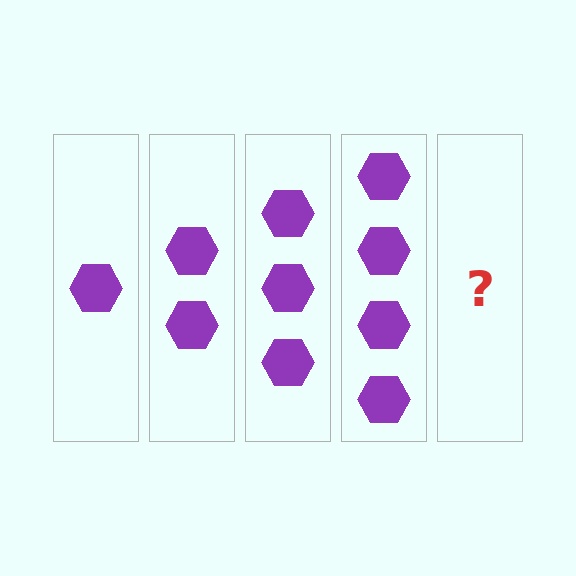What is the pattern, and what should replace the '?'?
The pattern is that each step adds one more hexagon. The '?' should be 5 hexagons.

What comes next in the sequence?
The next element should be 5 hexagons.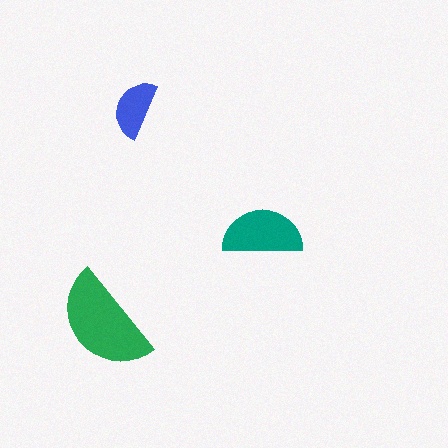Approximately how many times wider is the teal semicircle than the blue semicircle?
About 1.5 times wider.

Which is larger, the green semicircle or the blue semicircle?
The green one.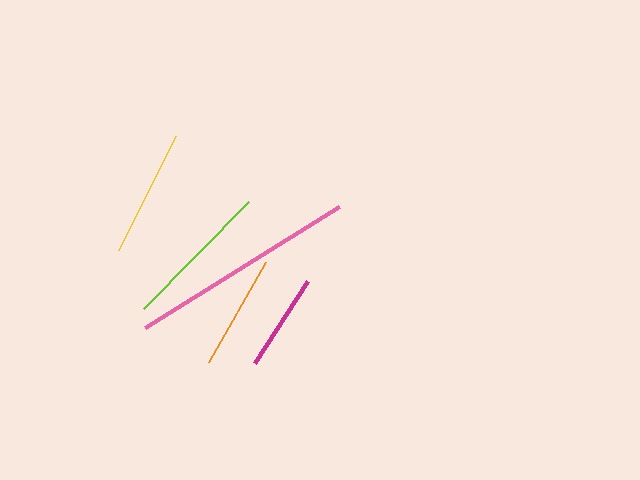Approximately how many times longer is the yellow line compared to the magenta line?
The yellow line is approximately 1.3 times the length of the magenta line.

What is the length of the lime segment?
The lime segment is approximately 150 pixels long.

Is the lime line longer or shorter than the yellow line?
The lime line is longer than the yellow line.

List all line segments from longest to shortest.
From longest to shortest: pink, lime, yellow, orange, magenta.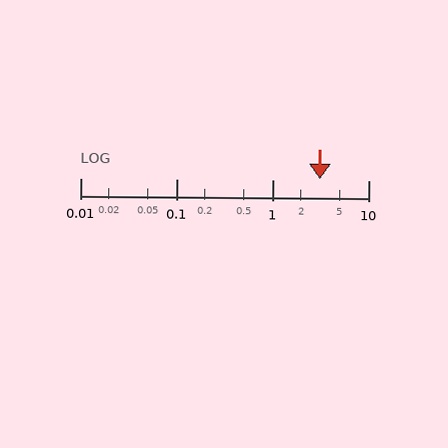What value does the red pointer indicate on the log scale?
The pointer indicates approximately 3.1.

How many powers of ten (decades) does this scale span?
The scale spans 3 decades, from 0.01 to 10.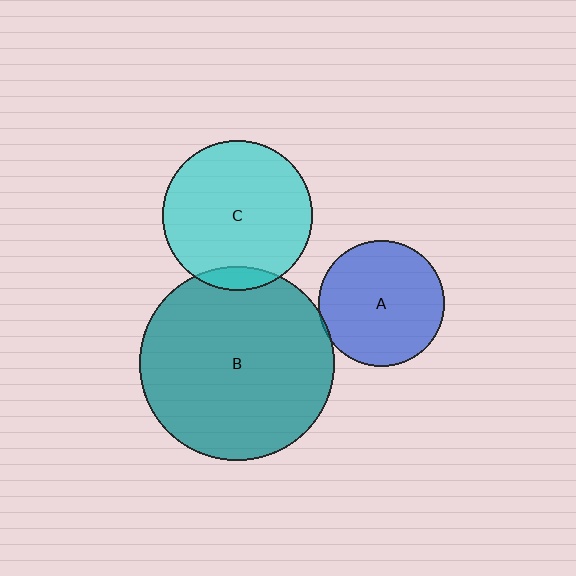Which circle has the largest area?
Circle B (teal).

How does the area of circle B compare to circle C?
Approximately 1.7 times.